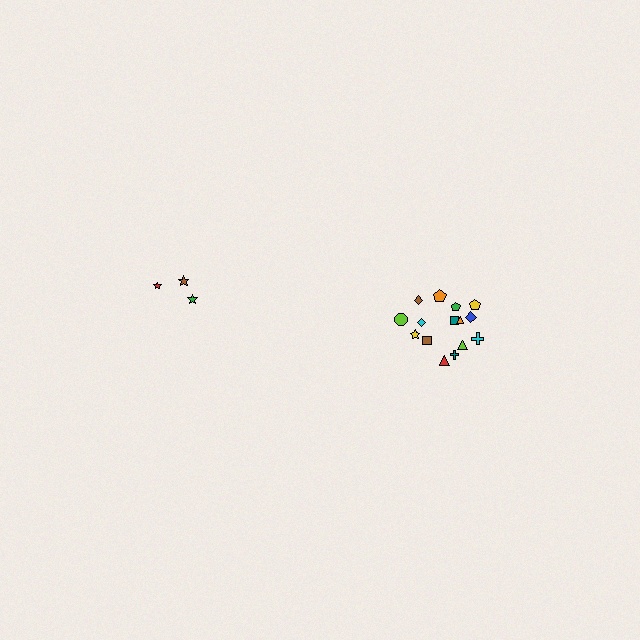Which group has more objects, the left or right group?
The right group.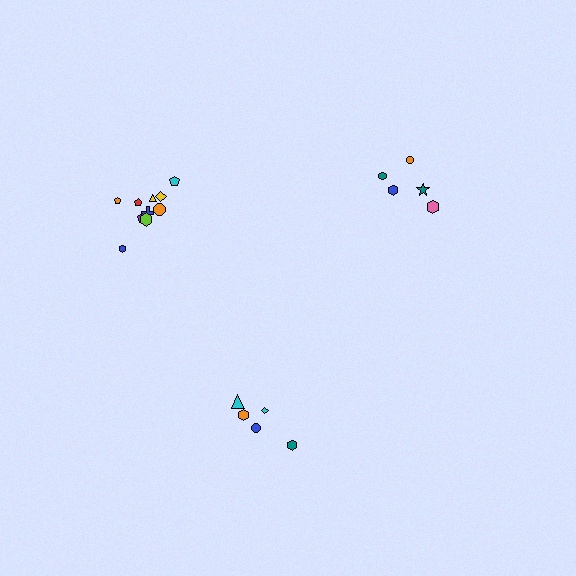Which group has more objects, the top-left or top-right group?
The top-left group.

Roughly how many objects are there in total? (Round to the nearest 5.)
Roughly 20 objects in total.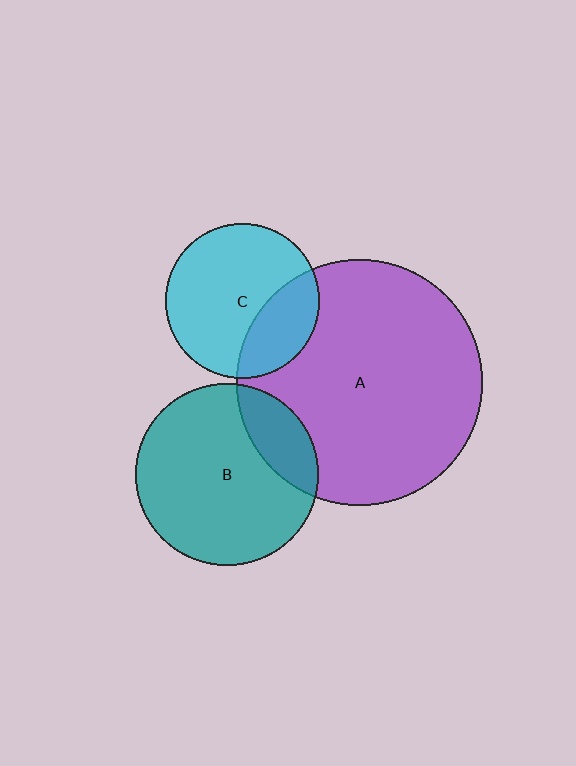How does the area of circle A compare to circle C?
Approximately 2.5 times.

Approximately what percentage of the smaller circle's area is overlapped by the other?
Approximately 30%.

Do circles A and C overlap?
Yes.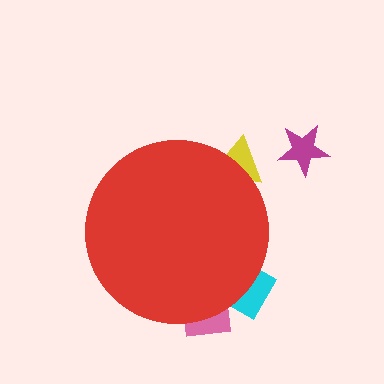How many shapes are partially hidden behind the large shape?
3 shapes are partially hidden.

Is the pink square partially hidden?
Yes, the pink square is partially hidden behind the red circle.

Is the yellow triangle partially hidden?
Yes, the yellow triangle is partially hidden behind the red circle.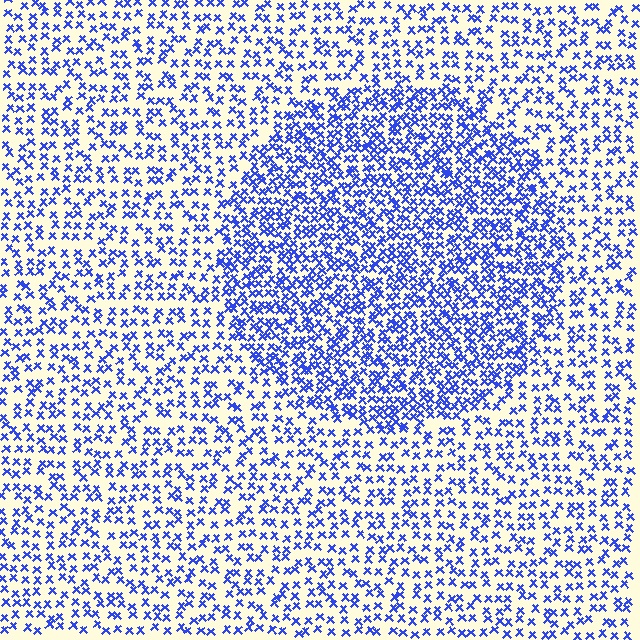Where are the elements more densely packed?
The elements are more densely packed inside the circle boundary.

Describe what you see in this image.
The image contains small blue elements arranged at two different densities. A circle-shaped region is visible where the elements are more densely packed than the surrounding area.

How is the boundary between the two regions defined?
The boundary is defined by a change in element density (approximately 1.9x ratio). All elements are the same color, size, and shape.